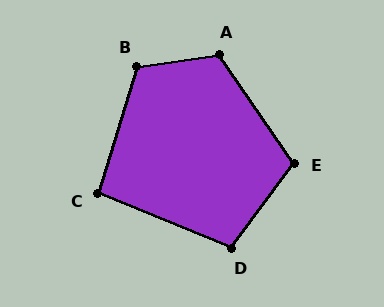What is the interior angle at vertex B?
Approximately 116 degrees (obtuse).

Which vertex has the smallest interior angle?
C, at approximately 95 degrees.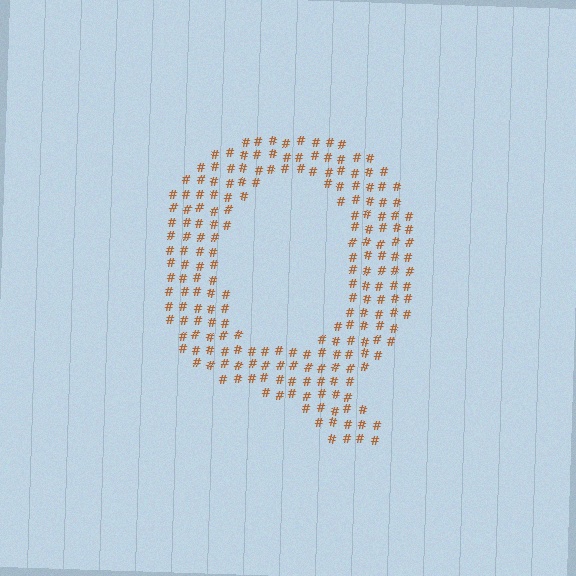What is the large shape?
The large shape is the letter Q.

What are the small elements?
The small elements are hash symbols.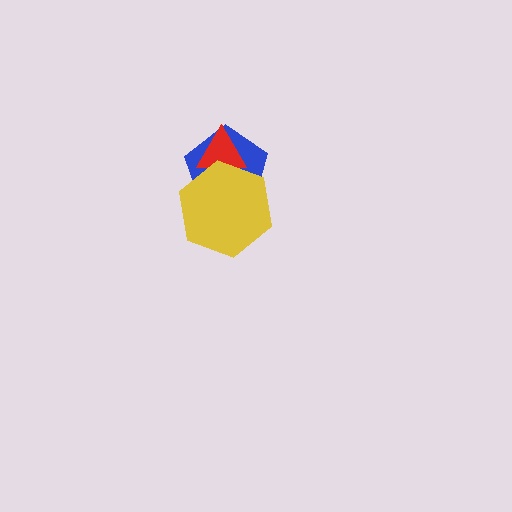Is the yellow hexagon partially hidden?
No, no other shape covers it.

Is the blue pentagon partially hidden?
Yes, it is partially covered by another shape.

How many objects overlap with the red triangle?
2 objects overlap with the red triangle.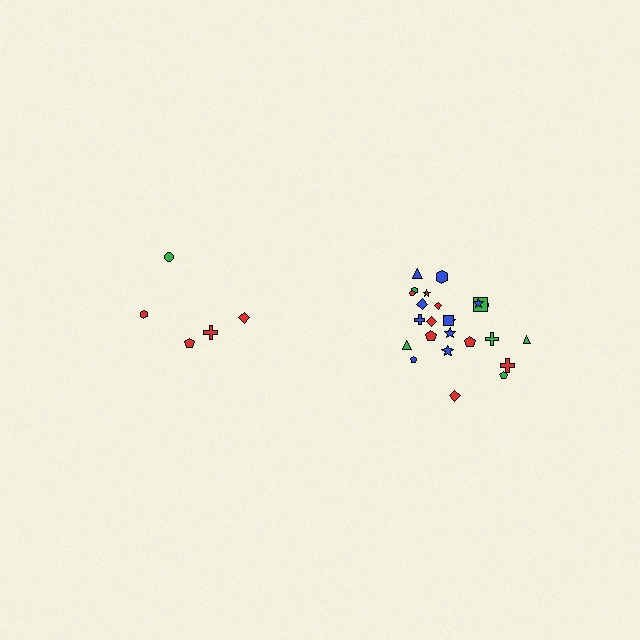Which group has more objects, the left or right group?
The right group.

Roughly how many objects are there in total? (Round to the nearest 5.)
Roughly 30 objects in total.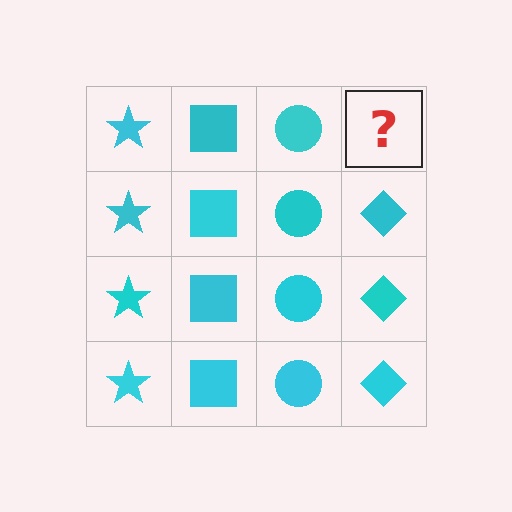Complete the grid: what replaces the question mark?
The question mark should be replaced with a cyan diamond.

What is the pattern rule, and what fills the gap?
The rule is that each column has a consistent shape. The gap should be filled with a cyan diamond.